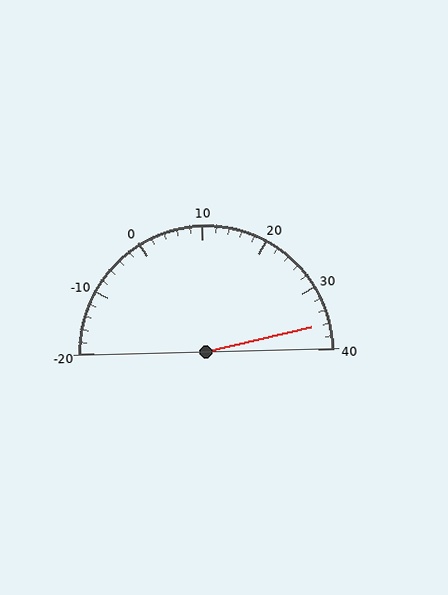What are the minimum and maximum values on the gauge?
The gauge ranges from -20 to 40.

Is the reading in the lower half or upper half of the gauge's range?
The reading is in the upper half of the range (-20 to 40).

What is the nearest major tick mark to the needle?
The nearest major tick mark is 40.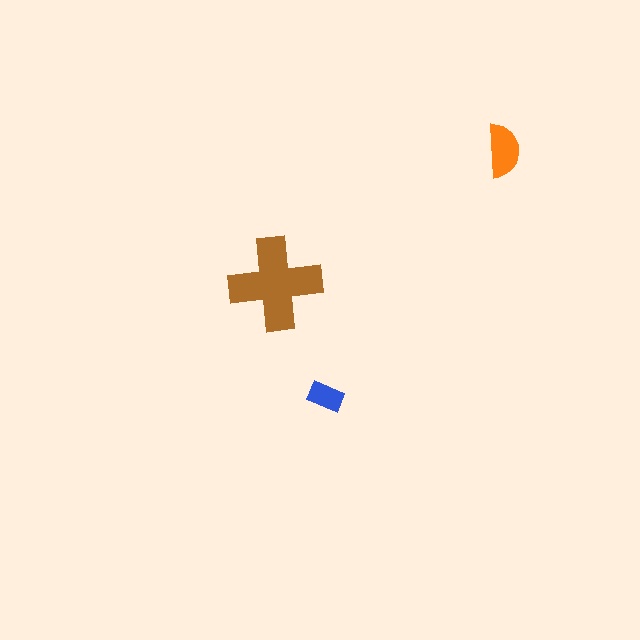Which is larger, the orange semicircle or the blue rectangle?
The orange semicircle.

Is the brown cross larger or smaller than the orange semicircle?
Larger.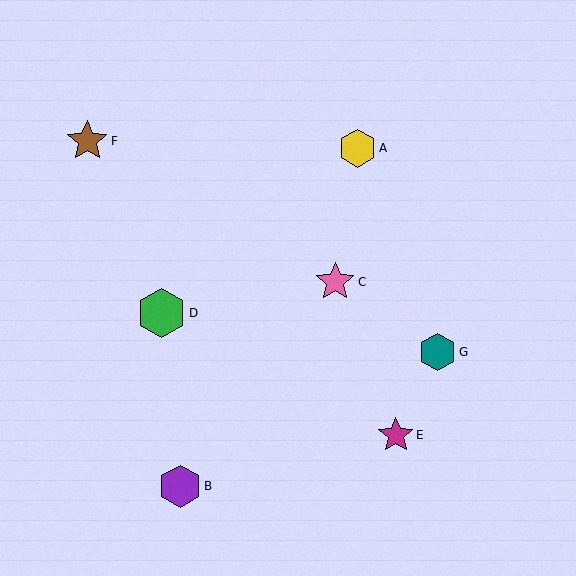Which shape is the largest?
The green hexagon (labeled D) is the largest.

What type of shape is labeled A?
Shape A is a yellow hexagon.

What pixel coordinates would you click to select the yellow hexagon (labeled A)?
Click at (357, 148) to select the yellow hexagon A.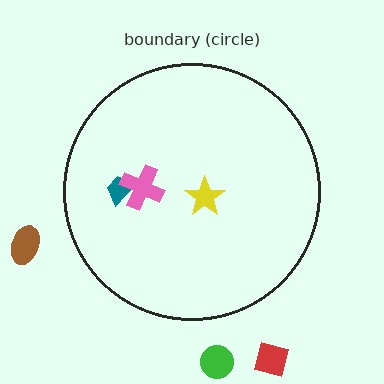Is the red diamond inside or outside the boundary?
Outside.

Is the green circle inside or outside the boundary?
Outside.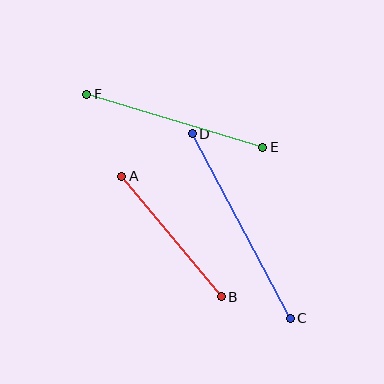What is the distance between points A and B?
The distance is approximately 156 pixels.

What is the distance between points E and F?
The distance is approximately 184 pixels.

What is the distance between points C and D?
The distance is approximately 209 pixels.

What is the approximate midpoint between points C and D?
The midpoint is at approximately (241, 226) pixels.